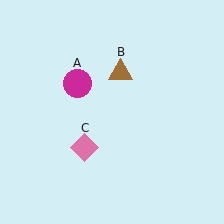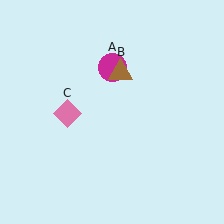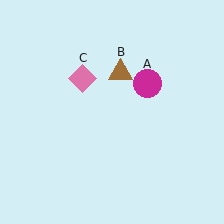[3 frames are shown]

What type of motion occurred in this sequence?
The magenta circle (object A), pink diamond (object C) rotated clockwise around the center of the scene.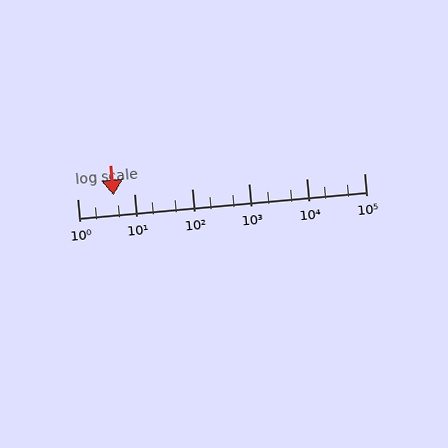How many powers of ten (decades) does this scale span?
The scale spans 5 decades, from 1 to 100000.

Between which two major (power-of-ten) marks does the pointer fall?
The pointer is between 1 and 10.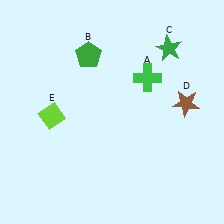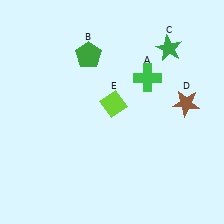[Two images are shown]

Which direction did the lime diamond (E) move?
The lime diamond (E) moved right.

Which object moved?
The lime diamond (E) moved right.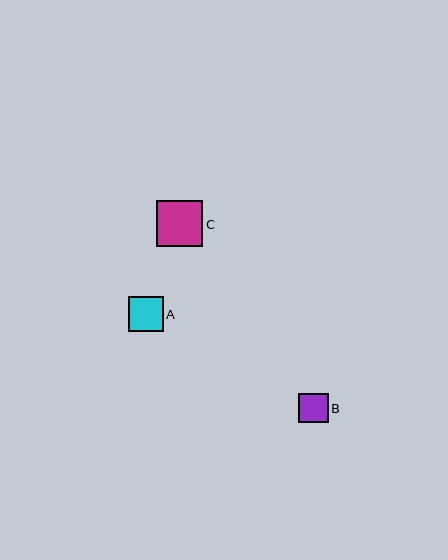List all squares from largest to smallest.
From largest to smallest: C, A, B.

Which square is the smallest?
Square B is the smallest with a size of approximately 30 pixels.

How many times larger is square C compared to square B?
Square C is approximately 1.6 times the size of square B.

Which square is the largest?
Square C is the largest with a size of approximately 47 pixels.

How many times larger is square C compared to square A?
Square C is approximately 1.3 times the size of square A.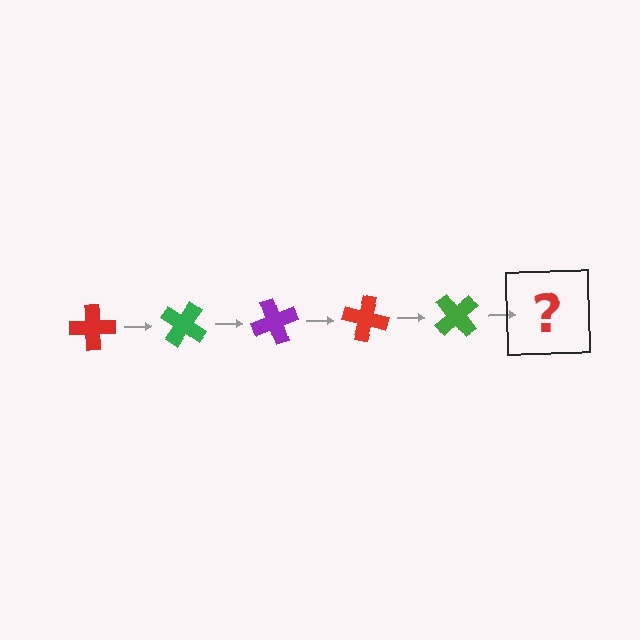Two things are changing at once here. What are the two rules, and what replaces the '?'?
The two rules are that it rotates 35 degrees each step and the color cycles through red, green, and purple. The '?' should be a purple cross, rotated 175 degrees from the start.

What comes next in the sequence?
The next element should be a purple cross, rotated 175 degrees from the start.